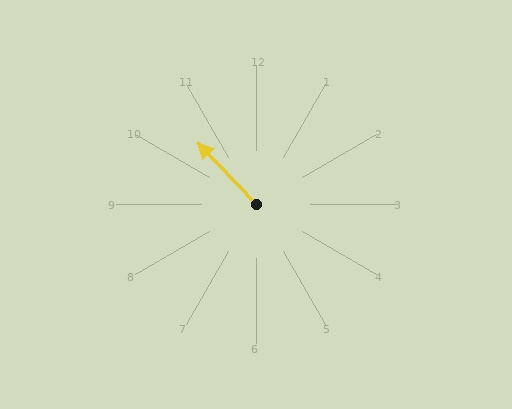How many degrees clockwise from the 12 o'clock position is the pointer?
Approximately 317 degrees.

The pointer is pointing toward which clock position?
Roughly 11 o'clock.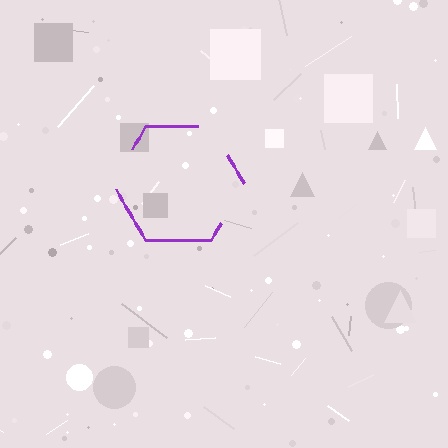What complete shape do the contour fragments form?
The contour fragments form a hexagon.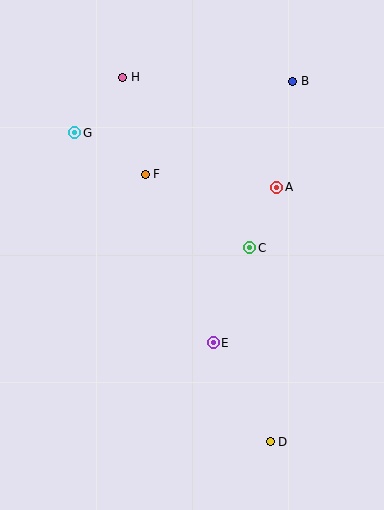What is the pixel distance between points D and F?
The distance between D and F is 295 pixels.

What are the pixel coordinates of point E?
Point E is at (213, 343).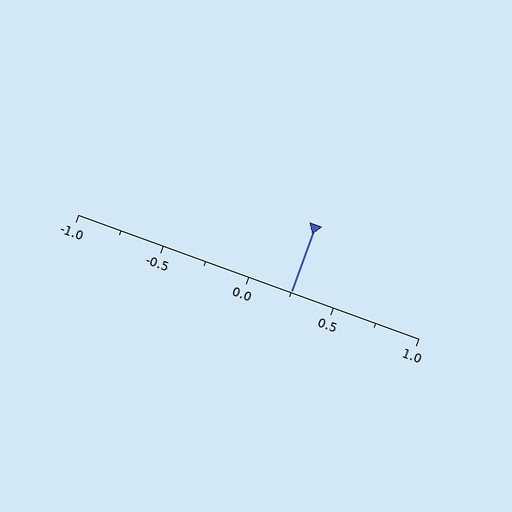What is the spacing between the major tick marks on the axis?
The major ticks are spaced 0.5 apart.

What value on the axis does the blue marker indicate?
The marker indicates approximately 0.25.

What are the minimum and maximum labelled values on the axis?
The axis runs from -1.0 to 1.0.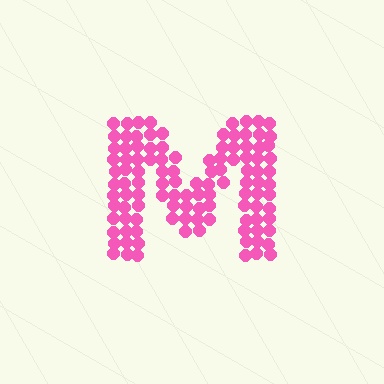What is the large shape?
The large shape is the letter M.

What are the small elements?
The small elements are circles.